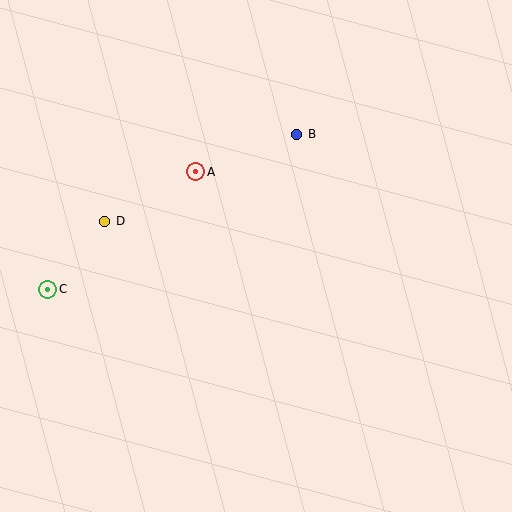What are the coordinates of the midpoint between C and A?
The midpoint between C and A is at (122, 230).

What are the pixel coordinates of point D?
Point D is at (105, 221).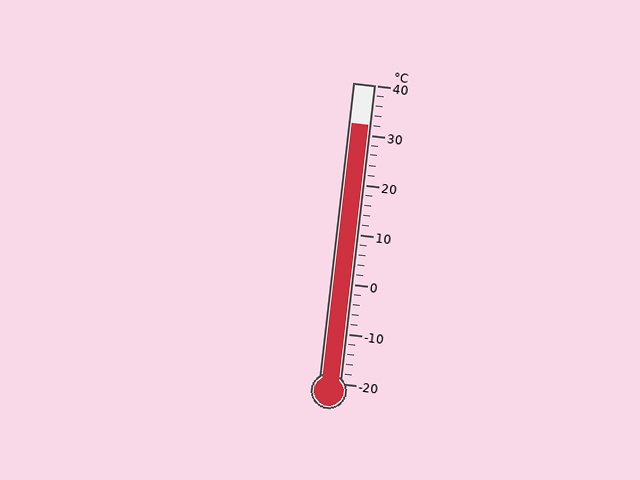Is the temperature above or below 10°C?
The temperature is above 10°C.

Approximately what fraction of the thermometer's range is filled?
The thermometer is filled to approximately 85% of its range.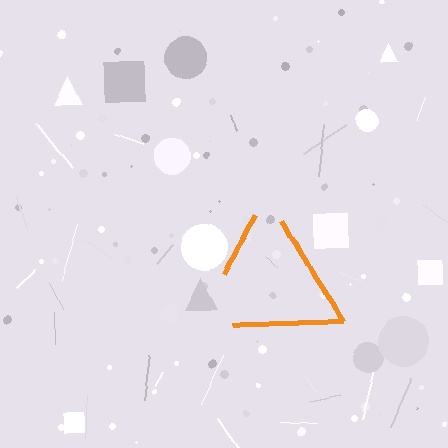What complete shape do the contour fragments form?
The contour fragments form a triangle.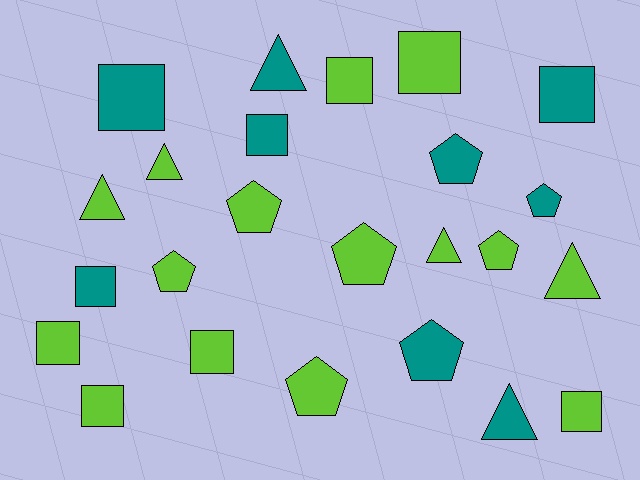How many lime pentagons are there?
There are 5 lime pentagons.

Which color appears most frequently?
Lime, with 15 objects.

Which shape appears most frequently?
Square, with 10 objects.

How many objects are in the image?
There are 24 objects.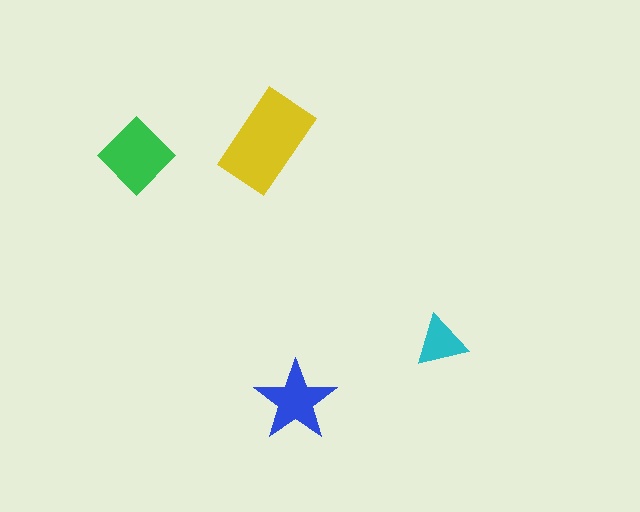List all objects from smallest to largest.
The cyan triangle, the blue star, the green diamond, the yellow rectangle.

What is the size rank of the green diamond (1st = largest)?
2nd.